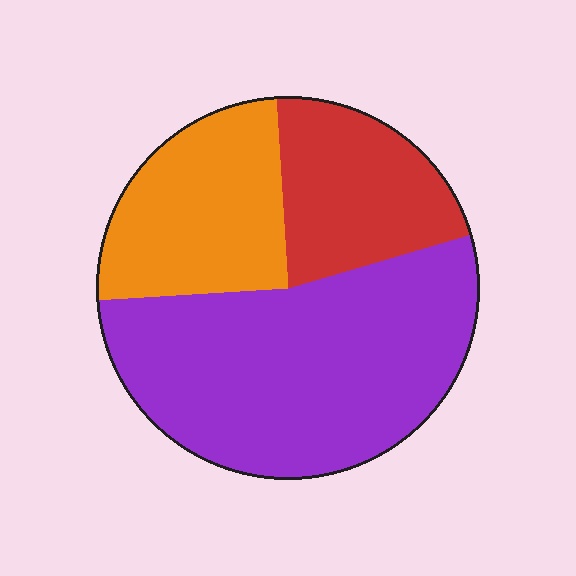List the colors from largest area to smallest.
From largest to smallest: purple, orange, red.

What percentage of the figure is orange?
Orange takes up about one quarter (1/4) of the figure.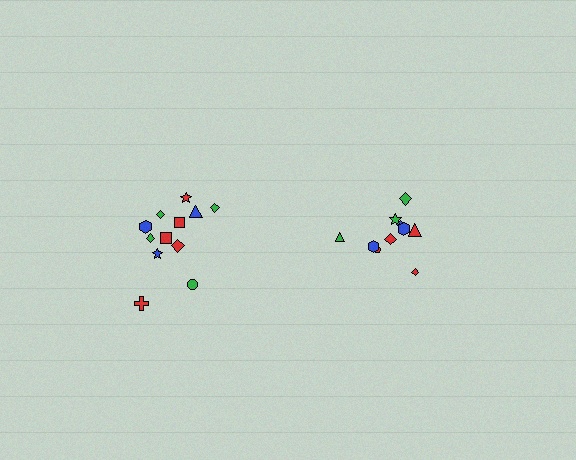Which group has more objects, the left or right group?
The left group.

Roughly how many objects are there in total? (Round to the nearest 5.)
Roughly 20 objects in total.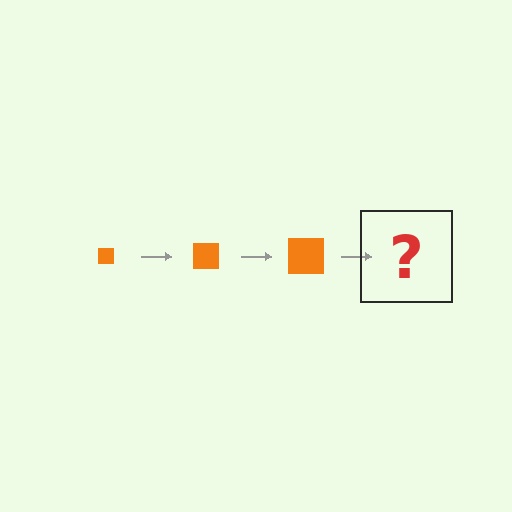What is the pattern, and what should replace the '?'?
The pattern is that the square gets progressively larger each step. The '?' should be an orange square, larger than the previous one.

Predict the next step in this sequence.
The next step is an orange square, larger than the previous one.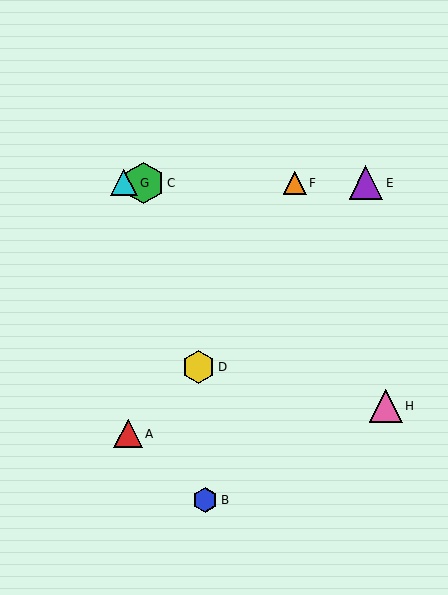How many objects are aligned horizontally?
4 objects (C, E, F, G) are aligned horizontally.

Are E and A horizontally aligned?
No, E is at y≈183 and A is at y≈434.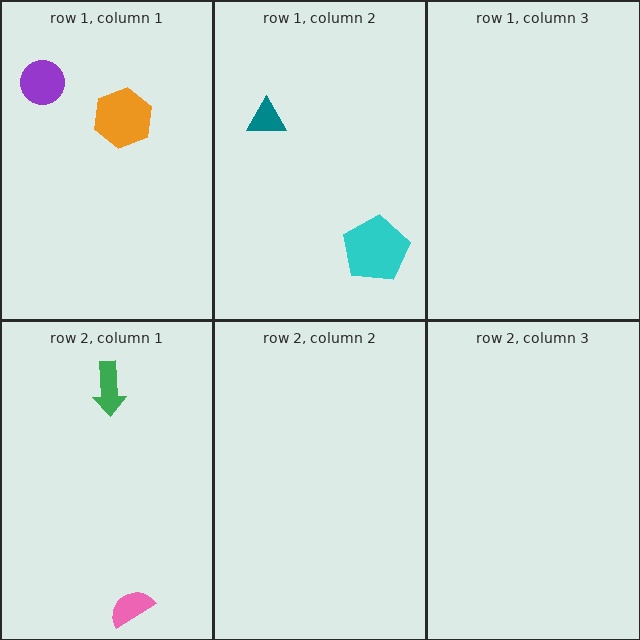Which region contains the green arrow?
The row 2, column 1 region.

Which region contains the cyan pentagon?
The row 1, column 2 region.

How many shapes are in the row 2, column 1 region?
2.